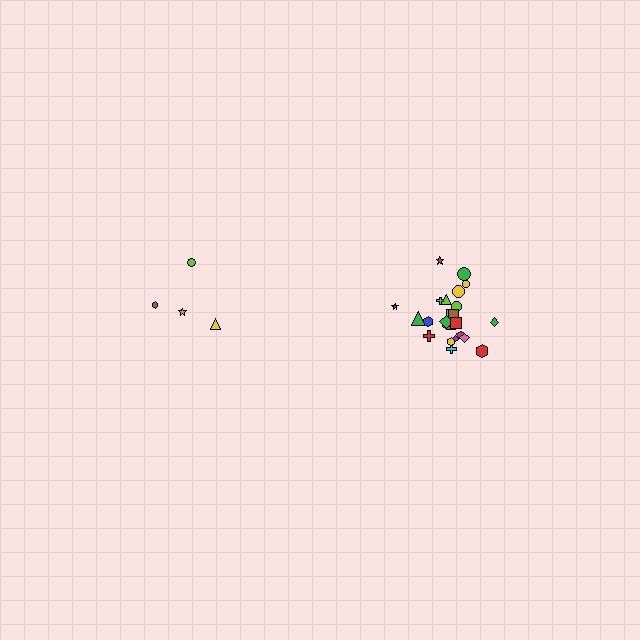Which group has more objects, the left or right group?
The right group.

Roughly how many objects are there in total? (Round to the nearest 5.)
Roughly 30 objects in total.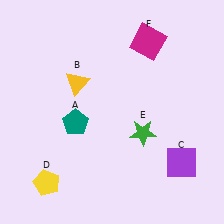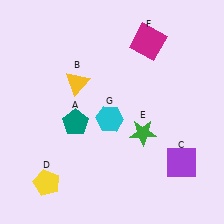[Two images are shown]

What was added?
A cyan hexagon (G) was added in Image 2.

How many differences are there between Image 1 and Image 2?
There is 1 difference between the two images.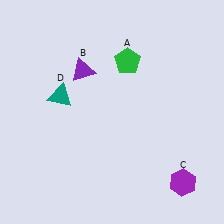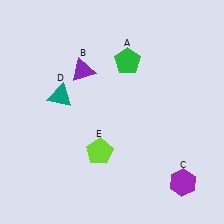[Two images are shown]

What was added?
A lime pentagon (E) was added in Image 2.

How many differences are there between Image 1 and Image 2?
There is 1 difference between the two images.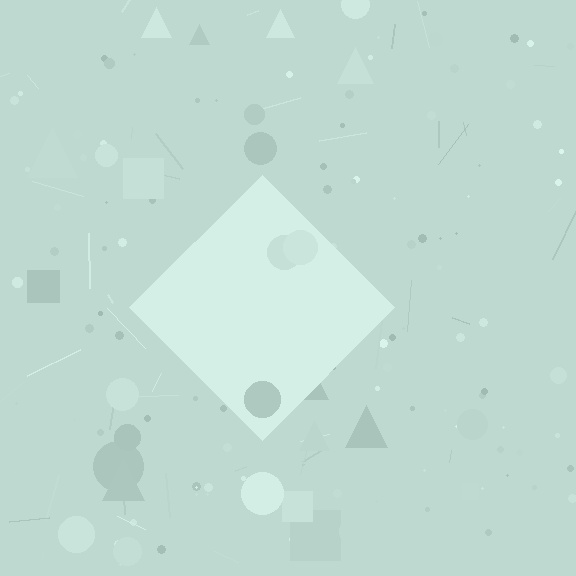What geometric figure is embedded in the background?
A diamond is embedded in the background.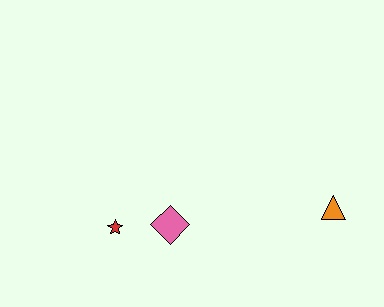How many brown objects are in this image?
There are no brown objects.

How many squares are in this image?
There are no squares.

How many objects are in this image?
There are 3 objects.